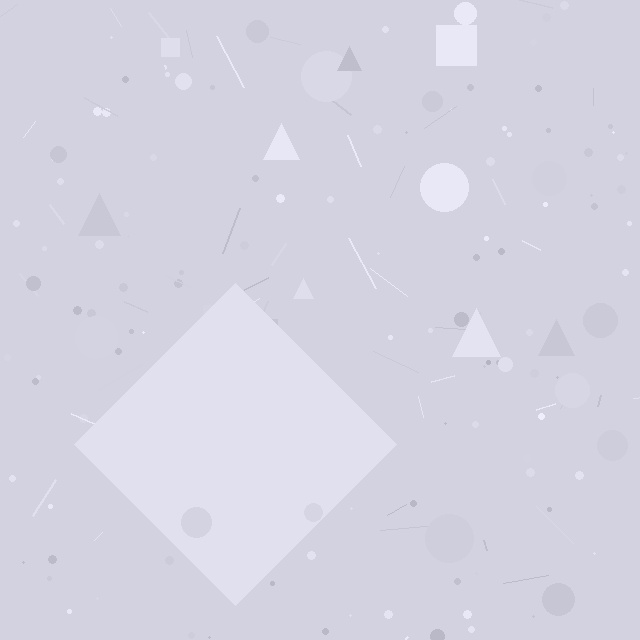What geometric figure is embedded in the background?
A diamond is embedded in the background.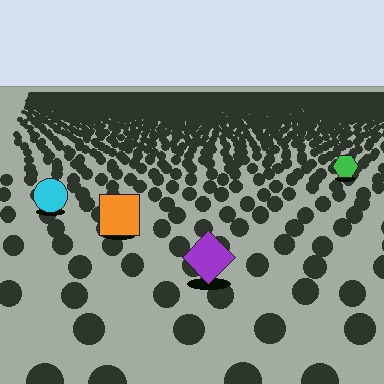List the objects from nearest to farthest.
From nearest to farthest: the purple diamond, the orange square, the cyan circle, the green hexagon.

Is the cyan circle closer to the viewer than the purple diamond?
No. The purple diamond is closer — you can tell from the texture gradient: the ground texture is coarser near it.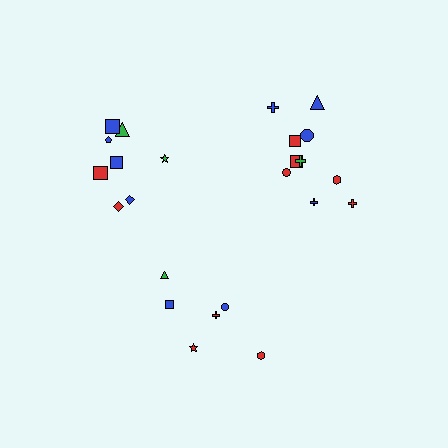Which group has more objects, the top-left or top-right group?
The top-right group.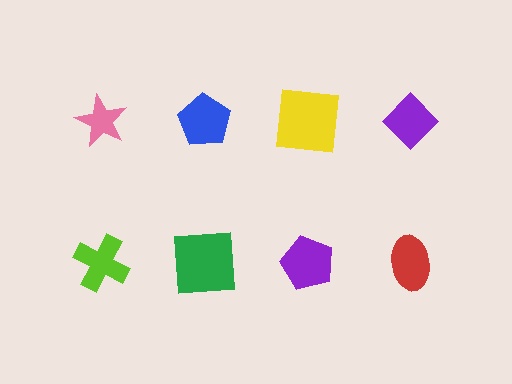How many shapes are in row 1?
4 shapes.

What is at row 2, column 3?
A purple pentagon.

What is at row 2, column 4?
A red ellipse.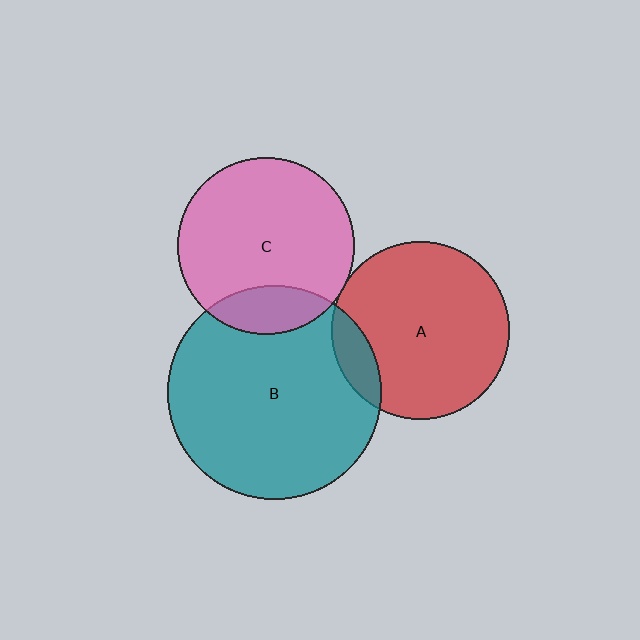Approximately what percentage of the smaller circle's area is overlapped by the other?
Approximately 15%.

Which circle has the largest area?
Circle B (teal).